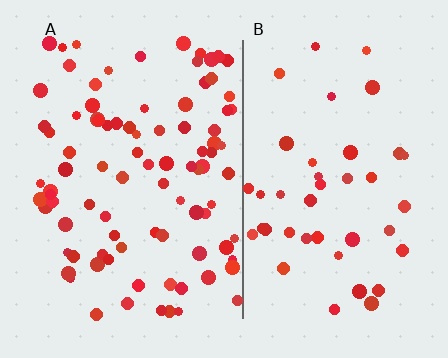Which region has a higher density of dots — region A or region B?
A (the left).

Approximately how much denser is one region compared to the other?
Approximately 2.1× — region A over region B.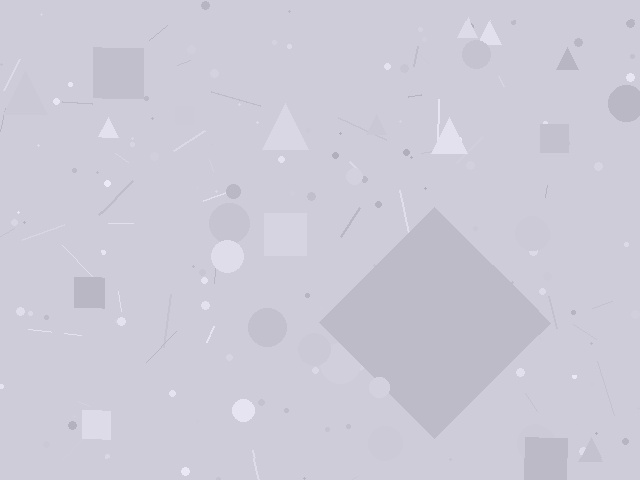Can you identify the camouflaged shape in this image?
The camouflaged shape is a diamond.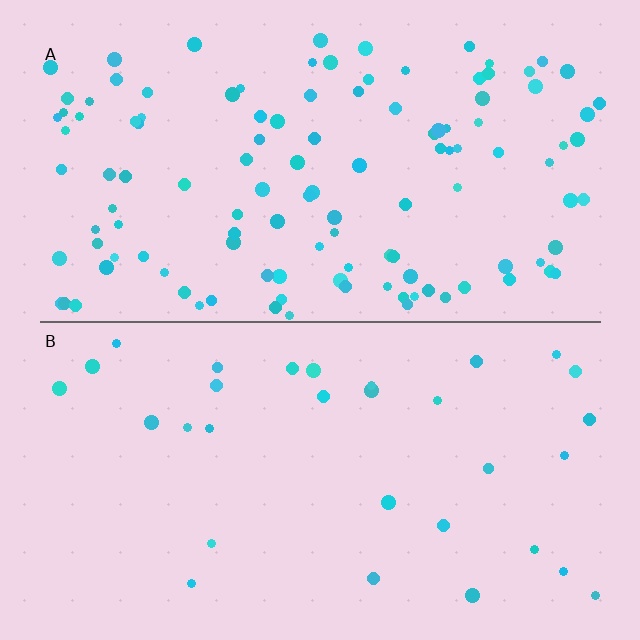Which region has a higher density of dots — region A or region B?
A (the top).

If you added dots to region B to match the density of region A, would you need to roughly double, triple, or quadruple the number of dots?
Approximately quadruple.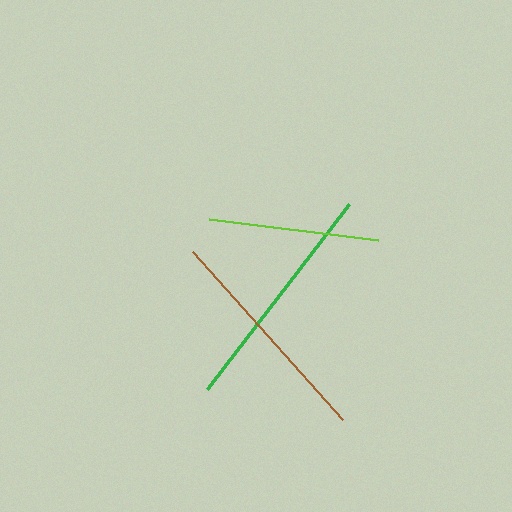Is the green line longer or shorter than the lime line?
The green line is longer than the lime line.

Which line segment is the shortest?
The lime line is the shortest at approximately 170 pixels.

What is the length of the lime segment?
The lime segment is approximately 170 pixels long.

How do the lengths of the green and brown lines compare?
The green and brown lines are approximately the same length.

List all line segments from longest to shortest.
From longest to shortest: green, brown, lime.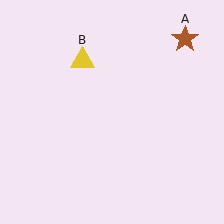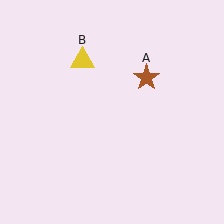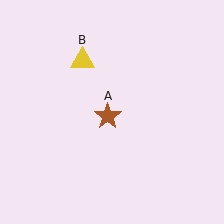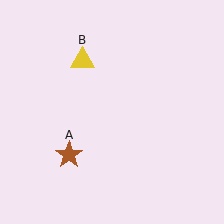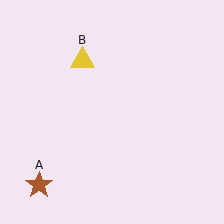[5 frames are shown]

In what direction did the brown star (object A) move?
The brown star (object A) moved down and to the left.